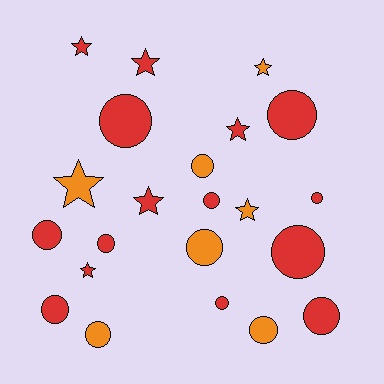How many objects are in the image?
There are 22 objects.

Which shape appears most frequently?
Circle, with 14 objects.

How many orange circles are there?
There are 4 orange circles.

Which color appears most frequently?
Red, with 15 objects.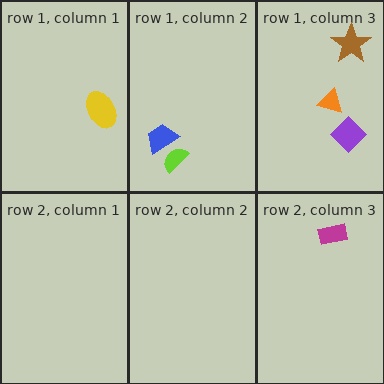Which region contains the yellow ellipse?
The row 1, column 1 region.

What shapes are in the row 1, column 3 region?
The orange triangle, the purple diamond, the brown star.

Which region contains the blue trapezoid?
The row 1, column 2 region.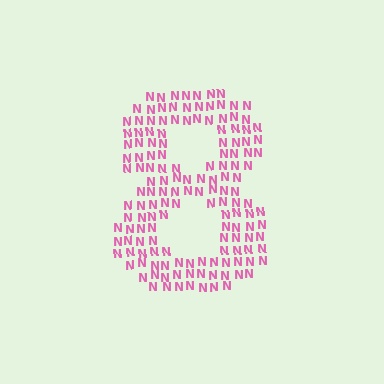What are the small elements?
The small elements are letter N's.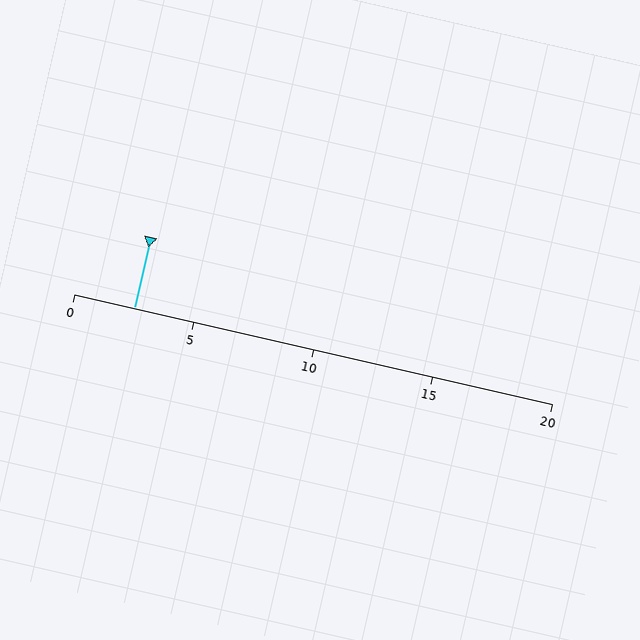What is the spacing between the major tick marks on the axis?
The major ticks are spaced 5 apart.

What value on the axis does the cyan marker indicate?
The marker indicates approximately 2.5.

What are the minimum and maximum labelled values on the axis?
The axis runs from 0 to 20.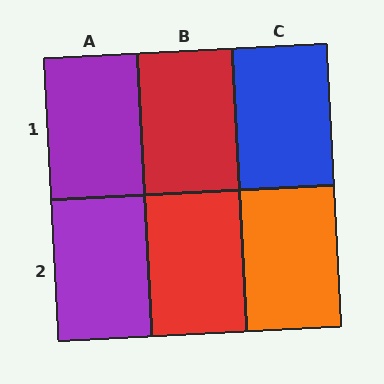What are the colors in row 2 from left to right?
Purple, red, orange.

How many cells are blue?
1 cell is blue.